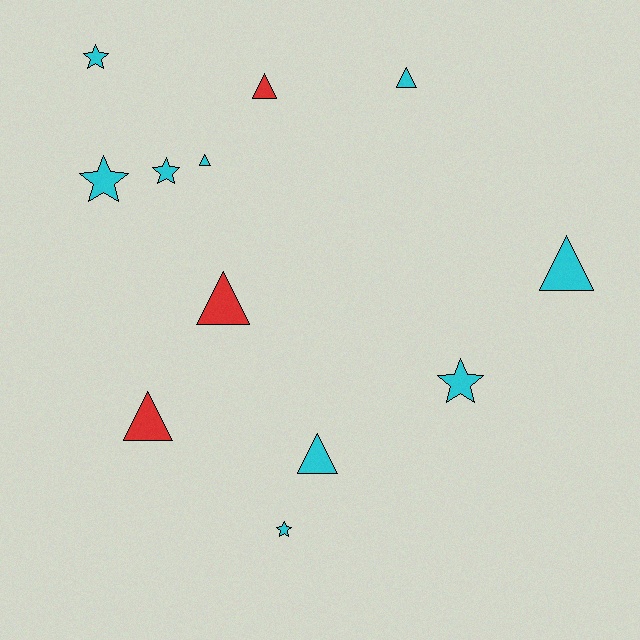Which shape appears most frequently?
Triangle, with 7 objects.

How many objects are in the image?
There are 12 objects.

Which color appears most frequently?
Cyan, with 9 objects.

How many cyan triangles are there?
There are 4 cyan triangles.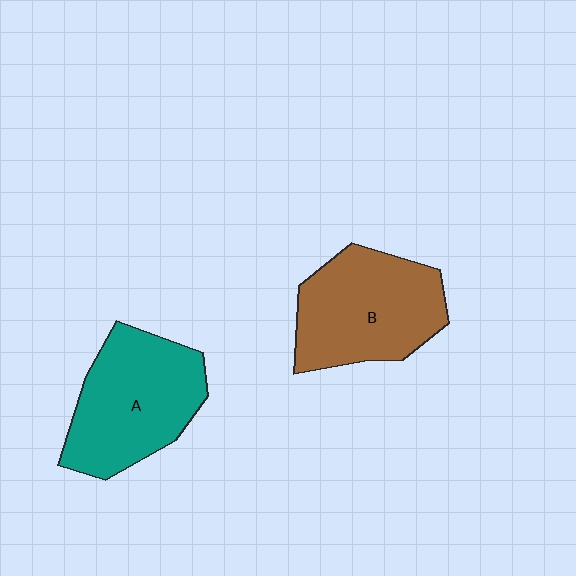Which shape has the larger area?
Shape A (teal).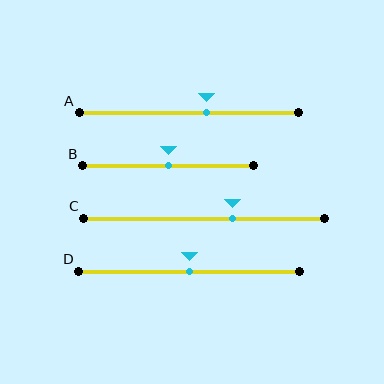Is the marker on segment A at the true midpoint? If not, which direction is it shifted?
No, the marker on segment A is shifted to the right by about 8% of the segment length.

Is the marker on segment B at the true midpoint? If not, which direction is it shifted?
Yes, the marker on segment B is at the true midpoint.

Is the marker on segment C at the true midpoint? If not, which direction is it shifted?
No, the marker on segment C is shifted to the right by about 12% of the segment length.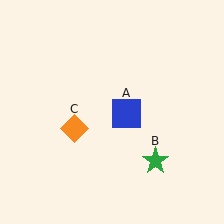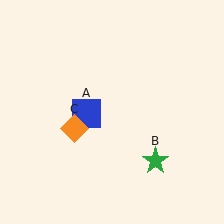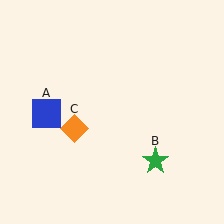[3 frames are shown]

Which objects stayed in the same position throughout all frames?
Green star (object B) and orange diamond (object C) remained stationary.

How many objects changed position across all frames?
1 object changed position: blue square (object A).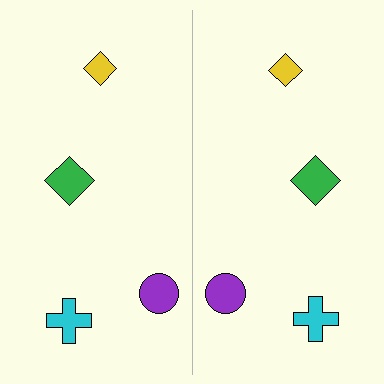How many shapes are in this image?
There are 8 shapes in this image.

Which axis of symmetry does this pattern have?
The pattern has a vertical axis of symmetry running through the center of the image.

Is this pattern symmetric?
Yes, this pattern has bilateral (reflection) symmetry.